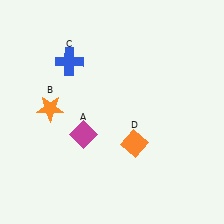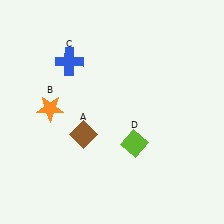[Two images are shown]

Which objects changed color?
A changed from magenta to brown. D changed from orange to lime.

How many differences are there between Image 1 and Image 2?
There are 2 differences between the two images.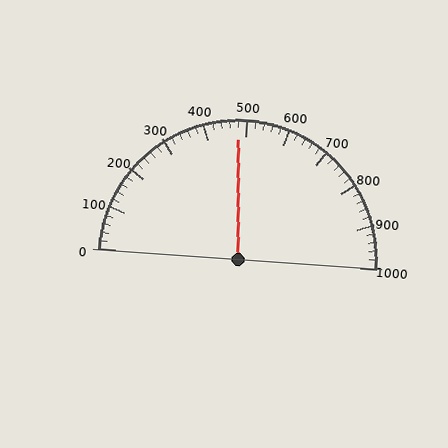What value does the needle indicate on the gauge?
The needle indicates approximately 480.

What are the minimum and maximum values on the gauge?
The gauge ranges from 0 to 1000.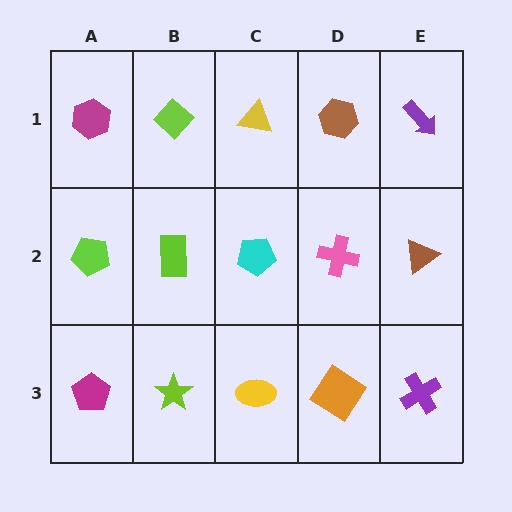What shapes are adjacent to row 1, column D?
A pink cross (row 2, column D), a yellow triangle (row 1, column C), a purple arrow (row 1, column E).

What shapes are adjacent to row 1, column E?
A brown triangle (row 2, column E), a brown hexagon (row 1, column D).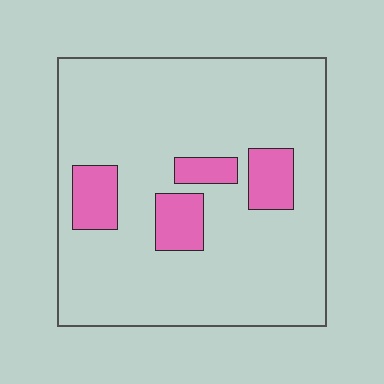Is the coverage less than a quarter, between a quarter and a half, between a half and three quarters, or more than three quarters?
Less than a quarter.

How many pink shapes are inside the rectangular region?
4.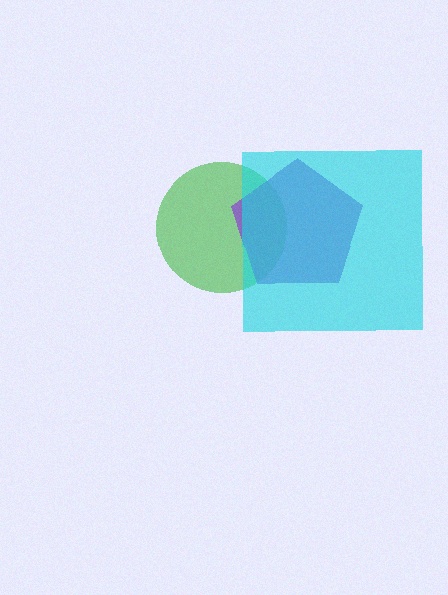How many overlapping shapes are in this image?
There are 3 overlapping shapes in the image.